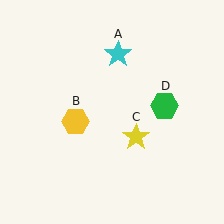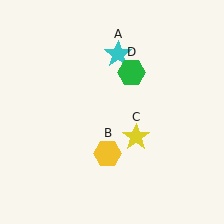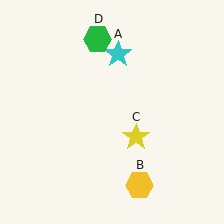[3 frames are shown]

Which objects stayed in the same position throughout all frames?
Cyan star (object A) and yellow star (object C) remained stationary.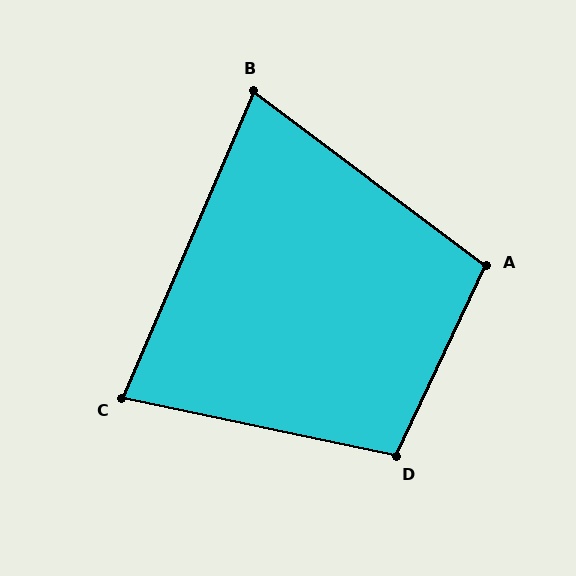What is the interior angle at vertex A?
Approximately 101 degrees (obtuse).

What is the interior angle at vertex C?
Approximately 79 degrees (acute).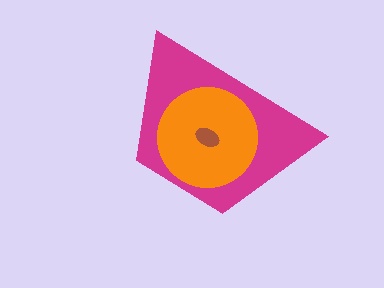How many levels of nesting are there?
3.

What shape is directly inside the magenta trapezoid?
The orange circle.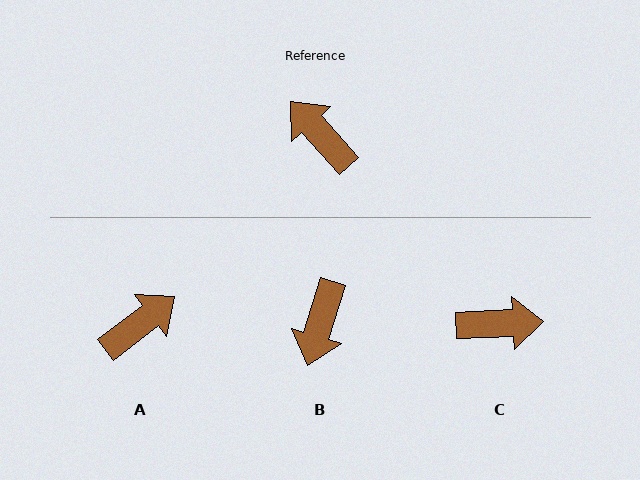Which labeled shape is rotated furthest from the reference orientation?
C, about 129 degrees away.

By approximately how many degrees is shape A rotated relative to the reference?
Approximately 94 degrees clockwise.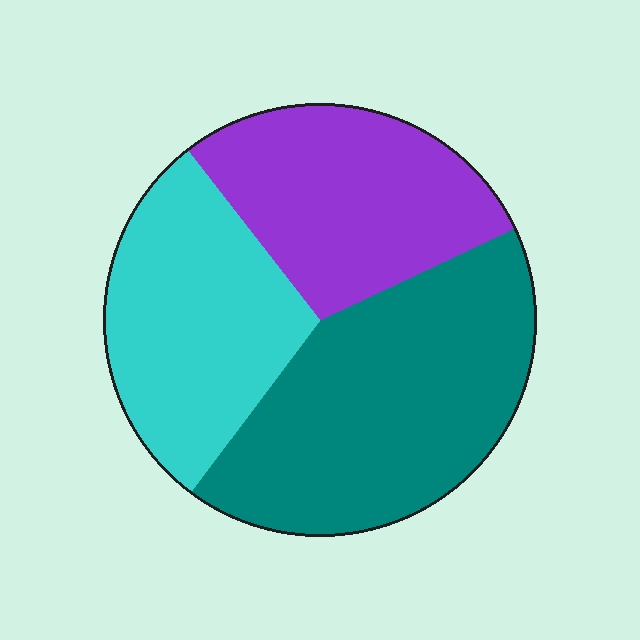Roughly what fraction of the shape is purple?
Purple takes up about one quarter (1/4) of the shape.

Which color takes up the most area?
Teal, at roughly 40%.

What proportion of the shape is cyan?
Cyan takes up between a quarter and a half of the shape.